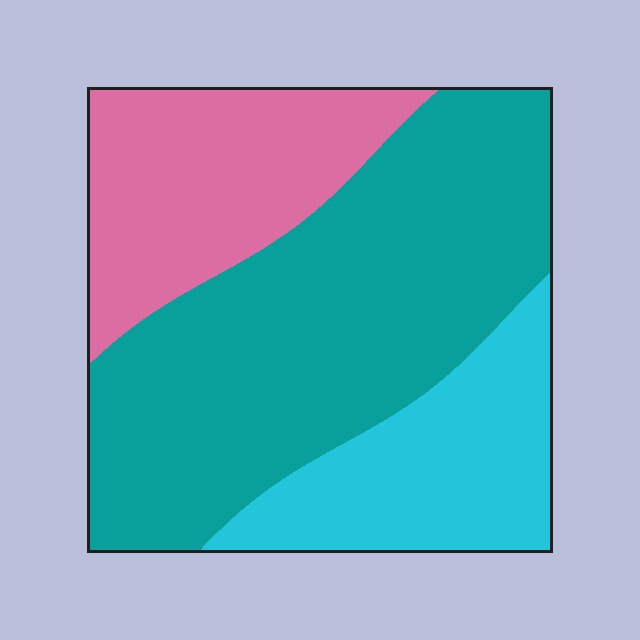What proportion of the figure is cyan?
Cyan takes up less than a quarter of the figure.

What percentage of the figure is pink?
Pink takes up between a sixth and a third of the figure.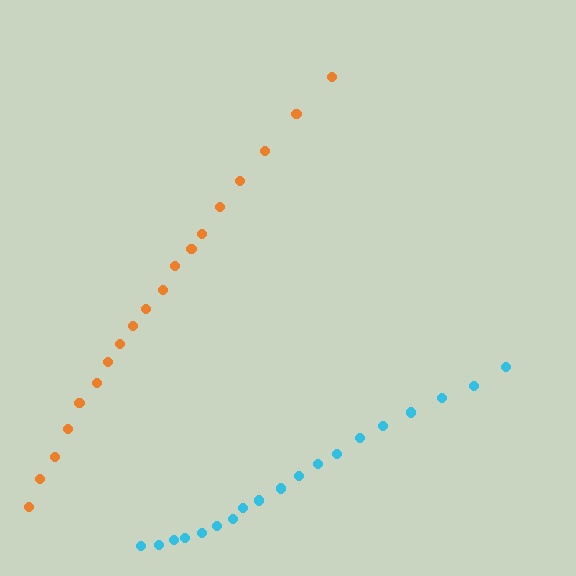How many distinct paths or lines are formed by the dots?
There are 2 distinct paths.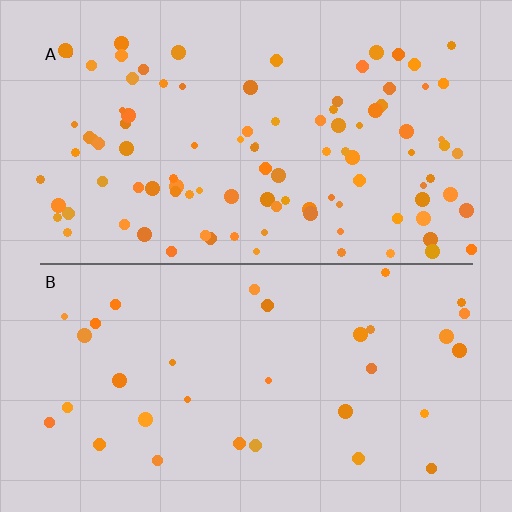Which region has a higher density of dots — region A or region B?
A (the top).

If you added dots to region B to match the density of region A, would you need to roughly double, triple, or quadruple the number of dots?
Approximately triple.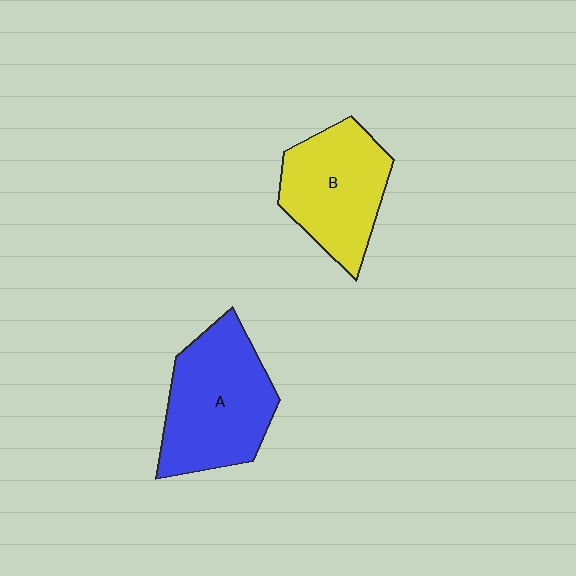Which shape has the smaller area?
Shape B (yellow).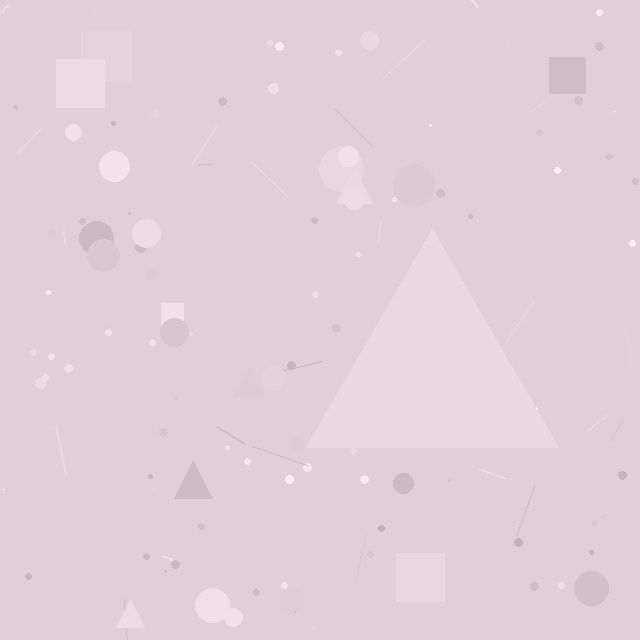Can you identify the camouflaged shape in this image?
The camouflaged shape is a triangle.